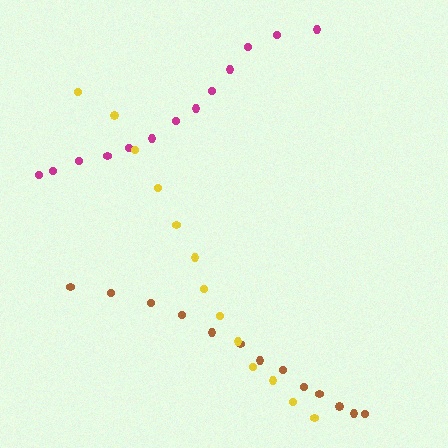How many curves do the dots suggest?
There are 3 distinct paths.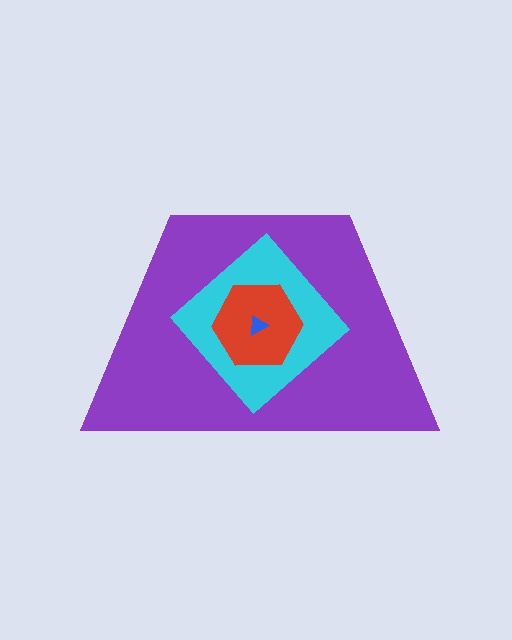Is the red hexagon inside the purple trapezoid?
Yes.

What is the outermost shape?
The purple trapezoid.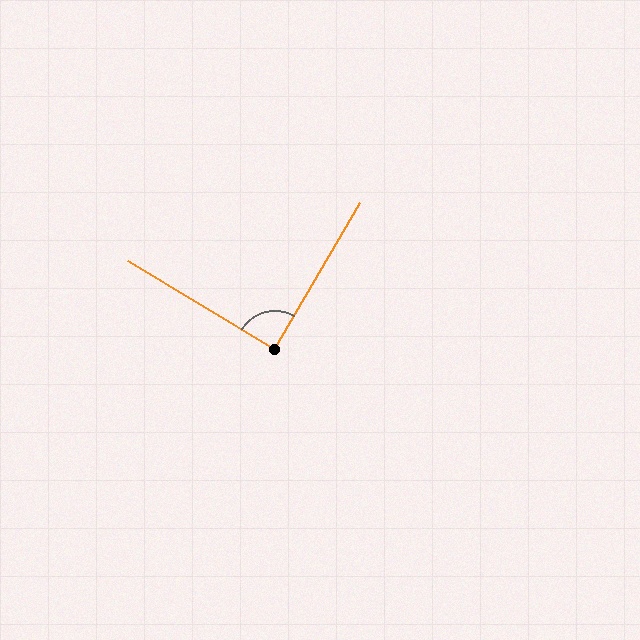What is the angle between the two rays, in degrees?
Approximately 89 degrees.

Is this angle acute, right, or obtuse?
It is approximately a right angle.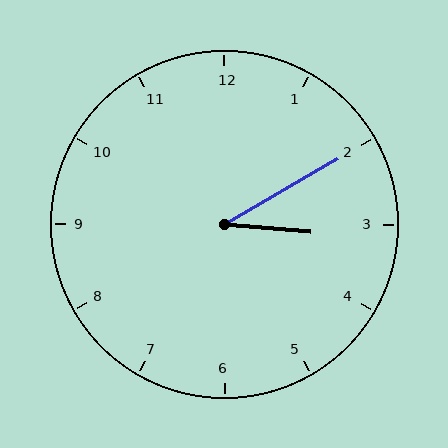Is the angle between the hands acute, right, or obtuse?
It is acute.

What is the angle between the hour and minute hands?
Approximately 35 degrees.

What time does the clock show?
3:10.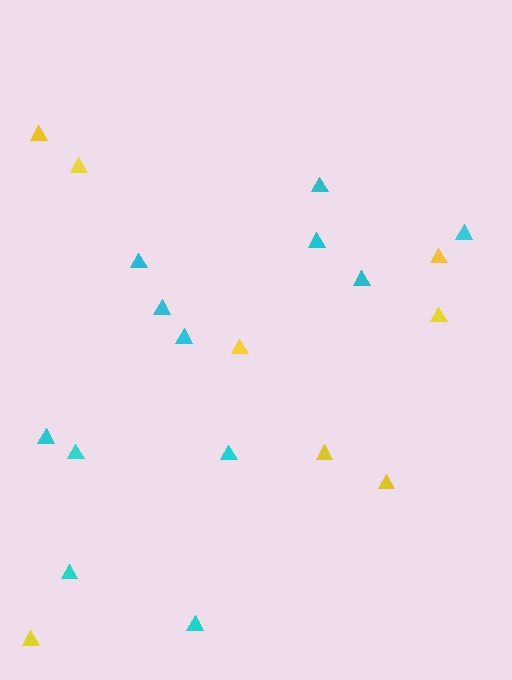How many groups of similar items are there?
There are 2 groups: one group of yellow triangles (8) and one group of cyan triangles (12).